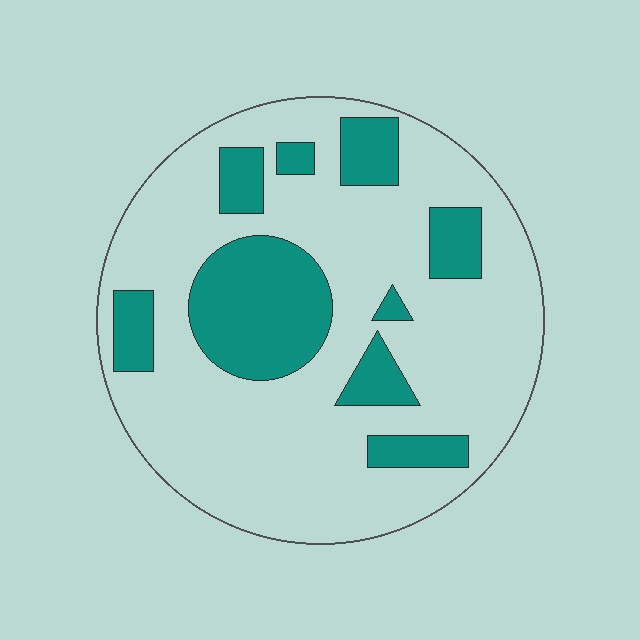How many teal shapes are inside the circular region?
9.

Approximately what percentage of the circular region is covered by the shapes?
Approximately 25%.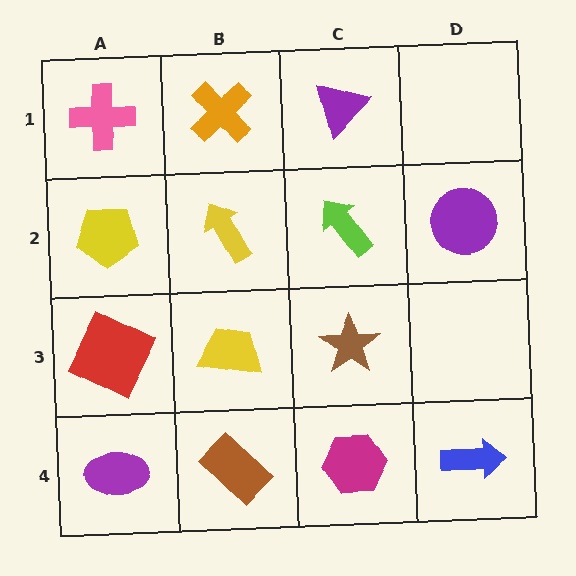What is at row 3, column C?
A brown star.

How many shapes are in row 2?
4 shapes.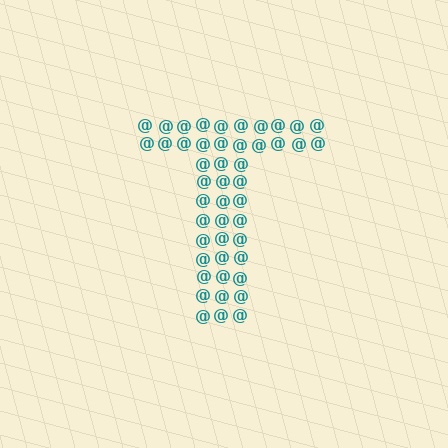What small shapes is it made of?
It is made of small at signs.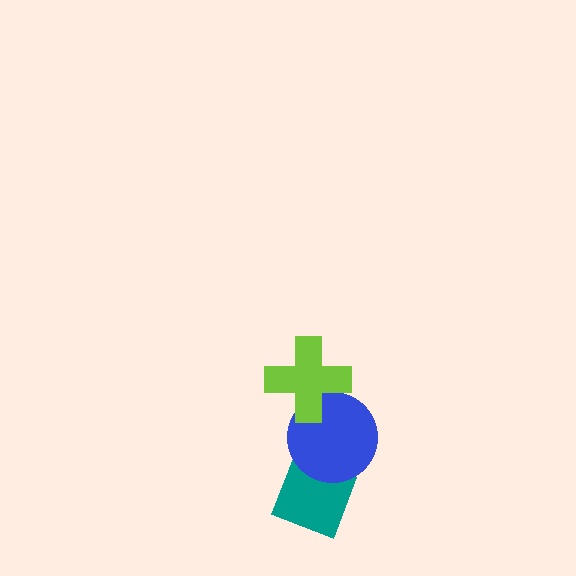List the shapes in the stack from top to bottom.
From top to bottom: the lime cross, the blue circle, the teal diamond.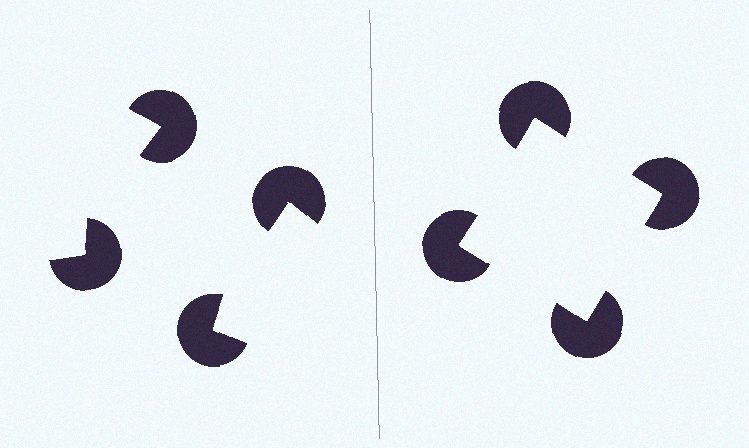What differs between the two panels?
The pac-man discs are positioned identically on both sides; only the wedge orientations differ. On the right they align to a square; on the left they are misaligned.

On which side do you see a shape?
An illusory square appears on the right side. On the left side the wedge cuts are rotated, so no coherent shape forms.